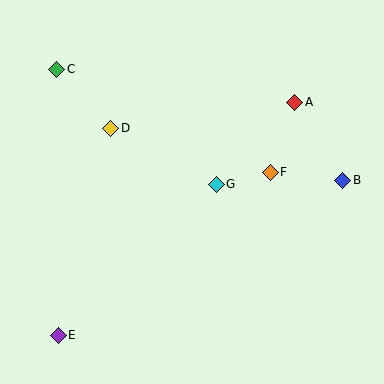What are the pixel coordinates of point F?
Point F is at (270, 172).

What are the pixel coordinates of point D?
Point D is at (111, 128).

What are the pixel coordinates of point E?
Point E is at (58, 335).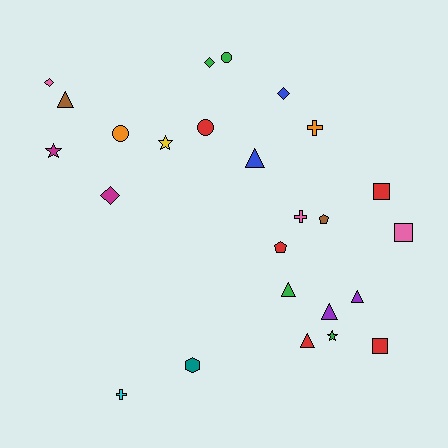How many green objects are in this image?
There are 4 green objects.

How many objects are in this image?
There are 25 objects.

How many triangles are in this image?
There are 6 triangles.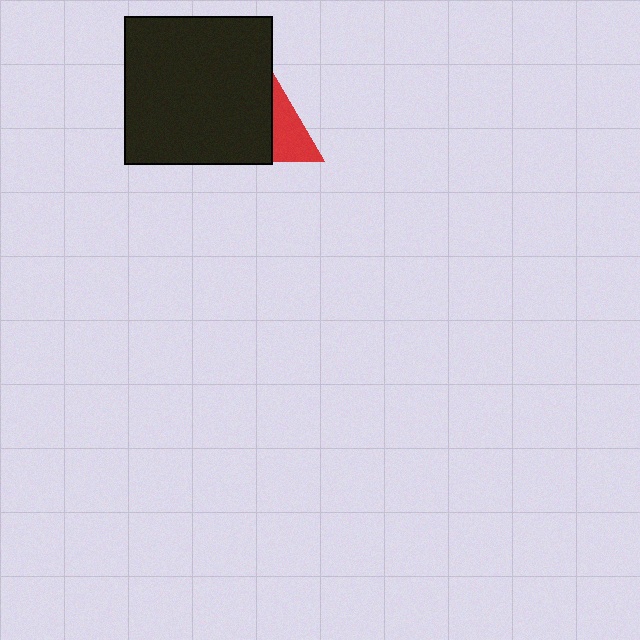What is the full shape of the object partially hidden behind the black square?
The partially hidden object is a red triangle.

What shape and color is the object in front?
The object in front is a black square.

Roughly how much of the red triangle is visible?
A small part of it is visible (roughly 36%).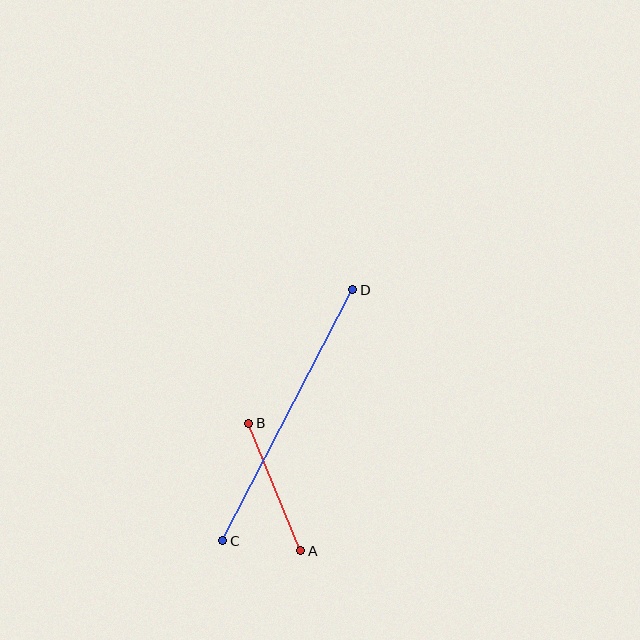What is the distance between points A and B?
The distance is approximately 138 pixels.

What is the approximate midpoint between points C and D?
The midpoint is at approximately (288, 415) pixels.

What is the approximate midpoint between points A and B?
The midpoint is at approximately (275, 487) pixels.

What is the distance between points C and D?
The distance is approximately 283 pixels.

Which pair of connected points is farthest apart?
Points C and D are farthest apart.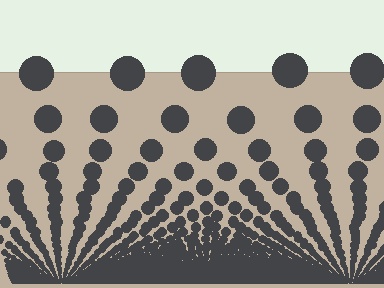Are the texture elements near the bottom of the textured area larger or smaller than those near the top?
Smaller. The gradient is inverted — elements near the bottom are smaller and denser.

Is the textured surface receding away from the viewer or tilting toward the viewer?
The surface appears to tilt toward the viewer. Texture elements get larger and sparser toward the top.